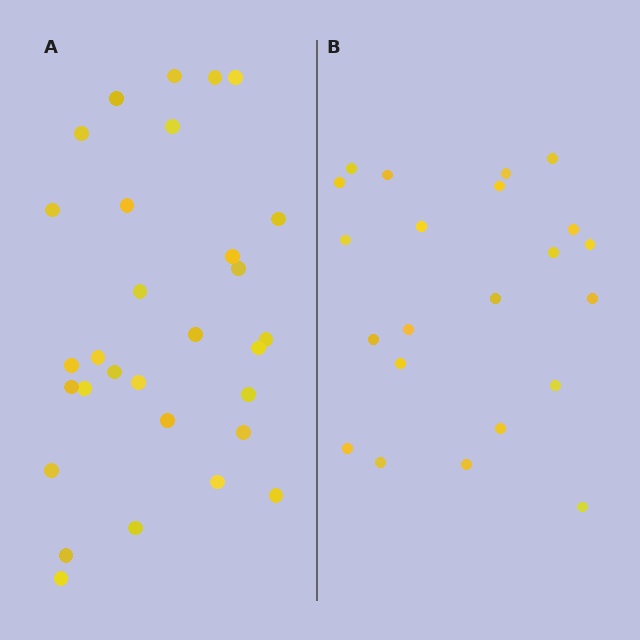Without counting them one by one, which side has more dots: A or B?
Region A (the left region) has more dots.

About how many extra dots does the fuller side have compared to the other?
Region A has roughly 8 or so more dots than region B.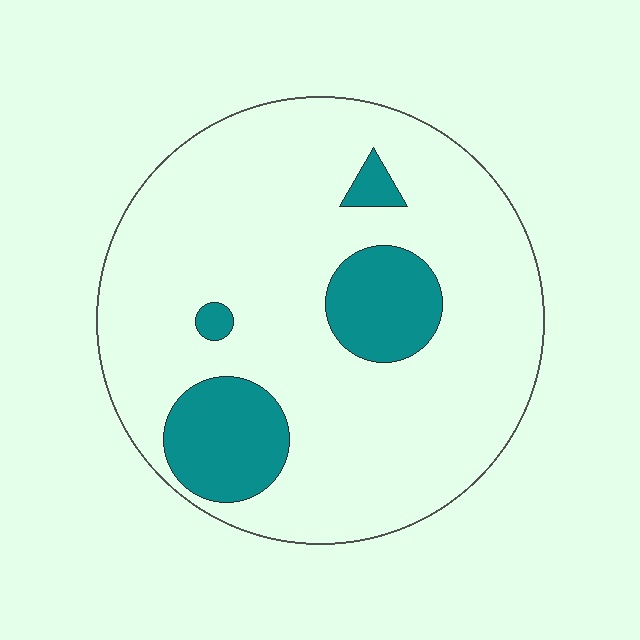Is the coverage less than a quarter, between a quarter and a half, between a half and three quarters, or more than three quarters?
Less than a quarter.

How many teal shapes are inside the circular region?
4.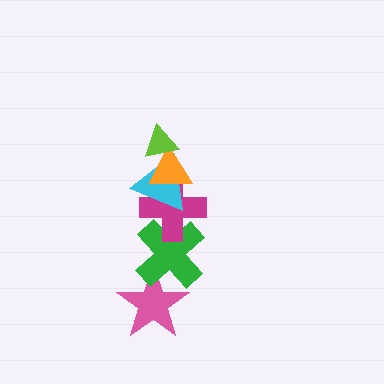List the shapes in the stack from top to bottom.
From top to bottom: the lime triangle, the orange triangle, the cyan triangle, the magenta cross, the green cross, the pink star.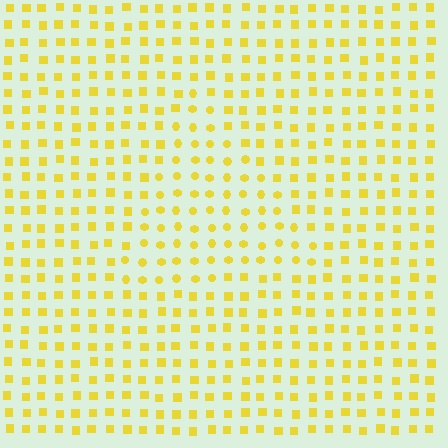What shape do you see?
I see a triangle.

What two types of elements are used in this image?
The image uses circles inside the triangle region and squares outside it.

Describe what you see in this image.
The image is filled with small yellow elements arranged in a uniform grid. A triangle-shaped region contains circles, while the surrounding area contains squares. The boundary is defined purely by the change in element shape.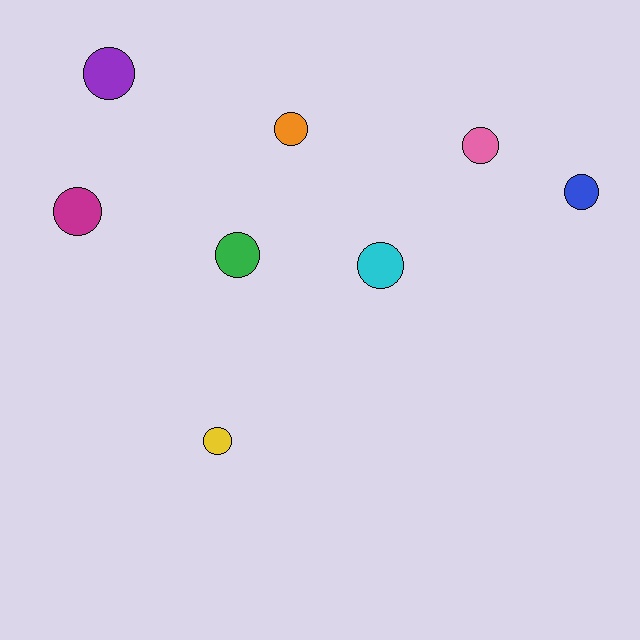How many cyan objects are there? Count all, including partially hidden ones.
There is 1 cyan object.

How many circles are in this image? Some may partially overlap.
There are 8 circles.